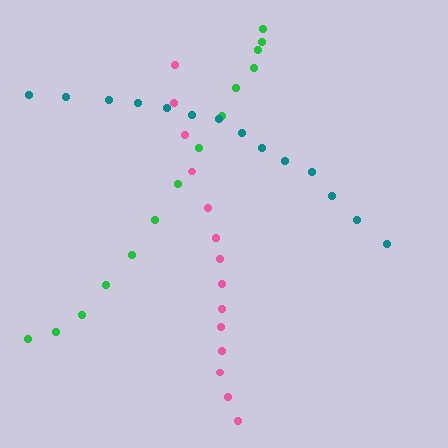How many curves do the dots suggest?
There are 3 distinct paths.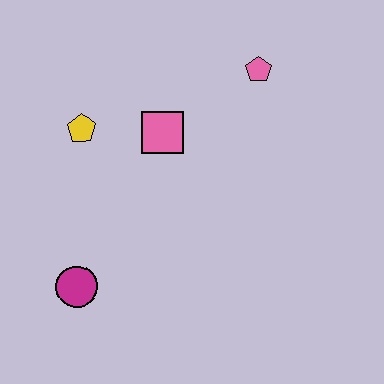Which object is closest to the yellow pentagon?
The pink square is closest to the yellow pentagon.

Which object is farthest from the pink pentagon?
The magenta circle is farthest from the pink pentagon.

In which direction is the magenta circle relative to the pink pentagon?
The magenta circle is below the pink pentagon.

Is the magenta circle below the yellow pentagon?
Yes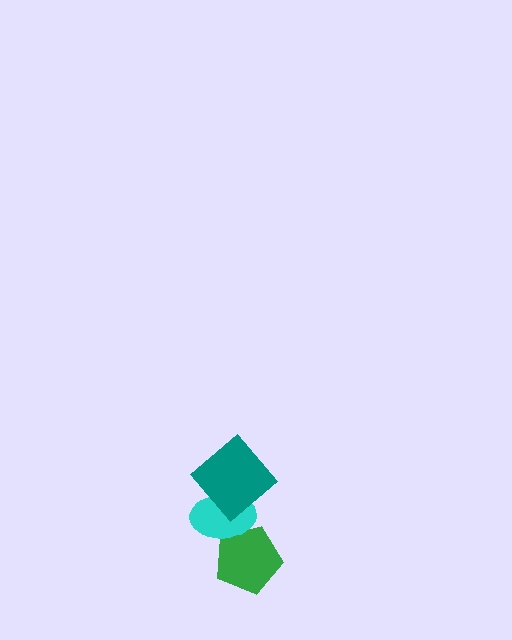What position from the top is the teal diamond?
The teal diamond is 1st from the top.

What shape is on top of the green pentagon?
The cyan ellipse is on top of the green pentagon.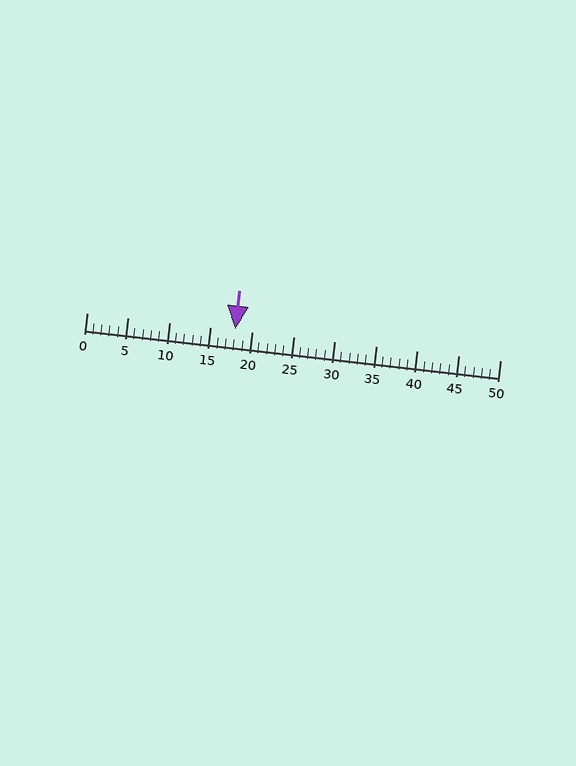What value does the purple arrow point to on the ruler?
The purple arrow points to approximately 18.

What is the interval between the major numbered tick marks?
The major tick marks are spaced 5 units apart.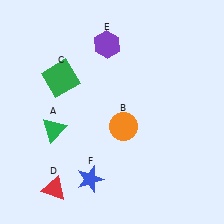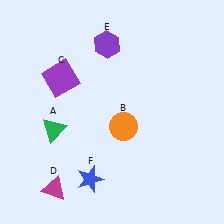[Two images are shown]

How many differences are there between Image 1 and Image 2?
There are 2 differences between the two images.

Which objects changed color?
C changed from green to purple. D changed from red to magenta.